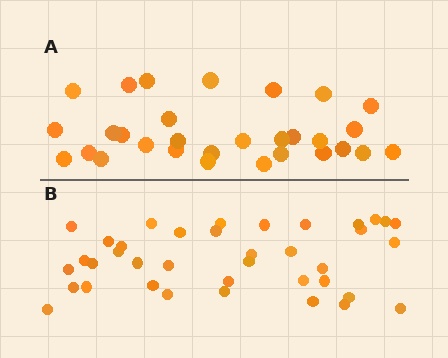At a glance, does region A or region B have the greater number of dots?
Region B (the bottom region) has more dots.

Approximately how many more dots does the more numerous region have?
Region B has roughly 8 or so more dots than region A.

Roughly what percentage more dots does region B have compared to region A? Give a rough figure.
About 25% more.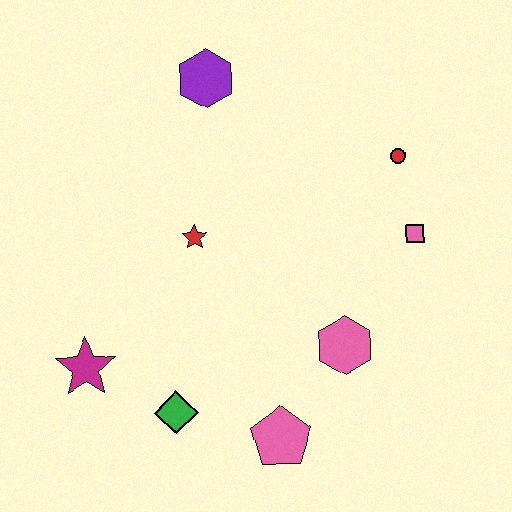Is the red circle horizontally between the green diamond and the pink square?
Yes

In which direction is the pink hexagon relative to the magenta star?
The pink hexagon is to the right of the magenta star.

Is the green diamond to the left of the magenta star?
No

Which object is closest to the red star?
The purple hexagon is closest to the red star.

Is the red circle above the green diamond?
Yes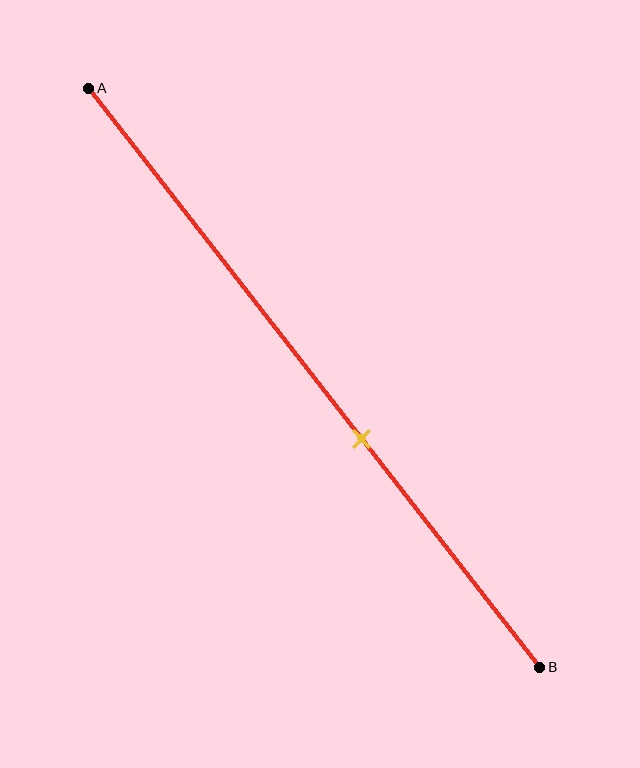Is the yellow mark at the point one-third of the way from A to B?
No, the mark is at about 60% from A, not at the 33% one-third point.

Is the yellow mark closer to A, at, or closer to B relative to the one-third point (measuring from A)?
The yellow mark is closer to point B than the one-third point of segment AB.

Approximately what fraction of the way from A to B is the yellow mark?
The yellow mark is approximately 60% of the way from A to B.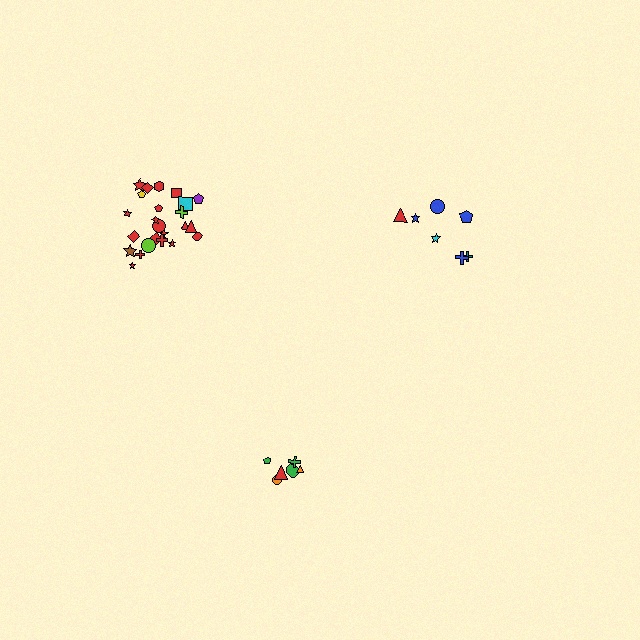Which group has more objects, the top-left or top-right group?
The top-left group.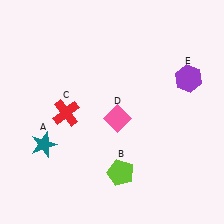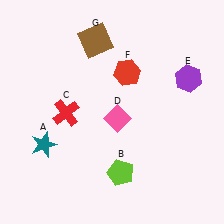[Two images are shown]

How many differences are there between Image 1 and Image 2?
There are 2 differences between the two images.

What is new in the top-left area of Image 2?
A brown square (G) was added in the top-left area of Image 2.